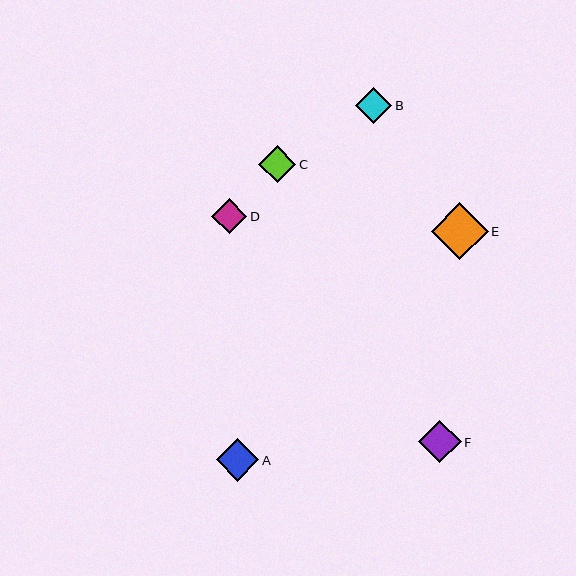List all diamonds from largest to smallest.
From largest to smallest: E, F, A, C, B, D.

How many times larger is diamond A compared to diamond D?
Diamond A is approximately 1.2 times the size of diamond D.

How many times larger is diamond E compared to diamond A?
Diamond E is approximately 1.3 times the size of diamond A.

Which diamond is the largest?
Diamond E is the largest with a size of approximately 57 pixels.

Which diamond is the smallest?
Diamond D is the smallest with a size of approximately 35 pixels.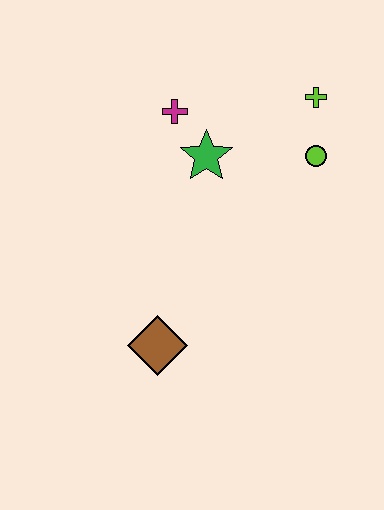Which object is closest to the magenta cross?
The green star is closest to the magenta cross.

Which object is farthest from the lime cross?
The brown diamond is farthest from the lime cross.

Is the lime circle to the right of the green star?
Yes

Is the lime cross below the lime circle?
No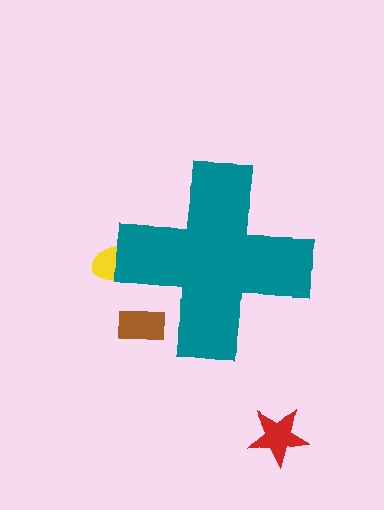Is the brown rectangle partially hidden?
Yes, the brown rectangle is partially hidden behind the teal cross.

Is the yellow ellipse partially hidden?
Yes, the yellow ellipse is partially hidden behind the teal cross.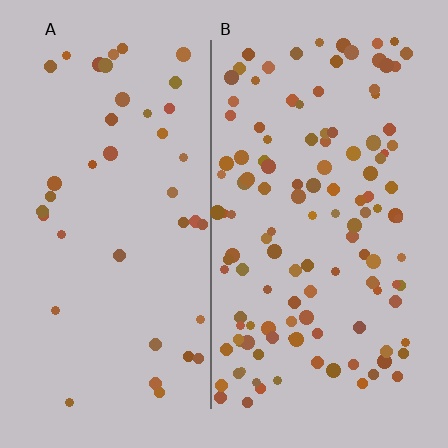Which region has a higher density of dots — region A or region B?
B (the right).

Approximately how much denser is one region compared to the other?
Approximately 3.1× — region B over region A.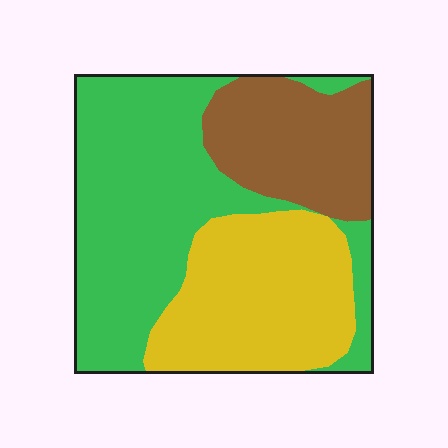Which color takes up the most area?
Green, at roughly 45%.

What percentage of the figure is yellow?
Yellow takes up about one third (1/3) of the figure.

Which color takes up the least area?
Brown, at roughly 20%.